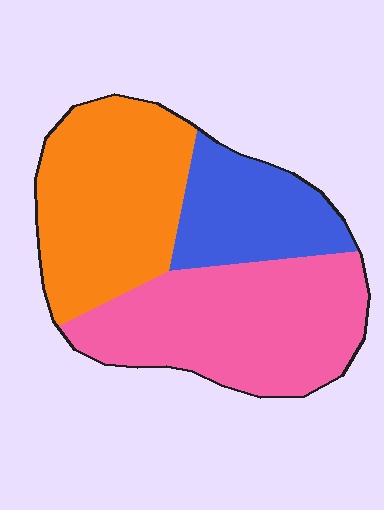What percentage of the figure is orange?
Orange takes up between a third and a half of the figure.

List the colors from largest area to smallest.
From largest to smallest: pink, orange, blue.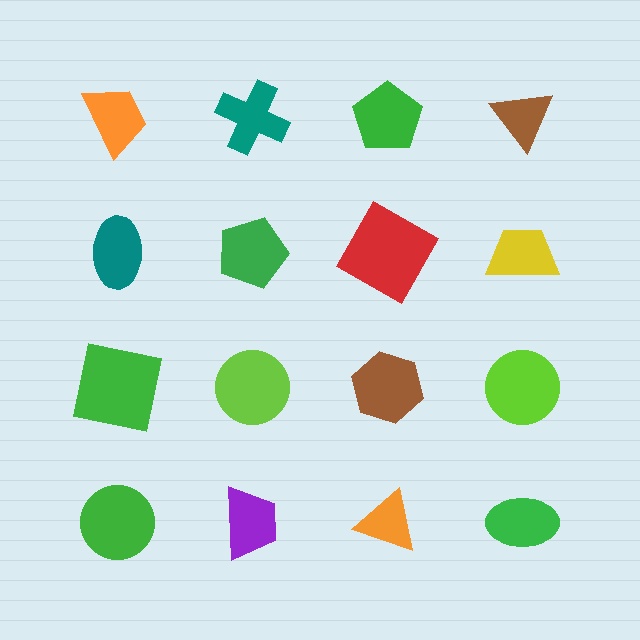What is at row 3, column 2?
A lime circle.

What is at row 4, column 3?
An orange triangle.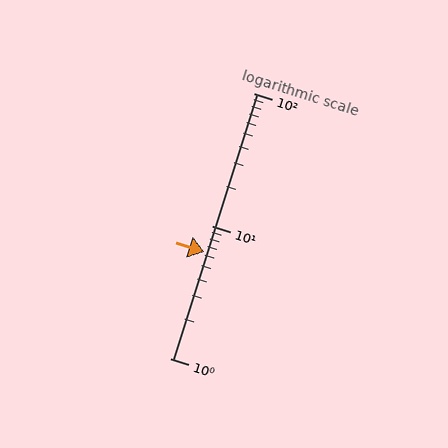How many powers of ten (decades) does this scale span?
The scale spans 2 decades, from 1 to 100.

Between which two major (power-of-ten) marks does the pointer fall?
The pointer is between 1 and 10.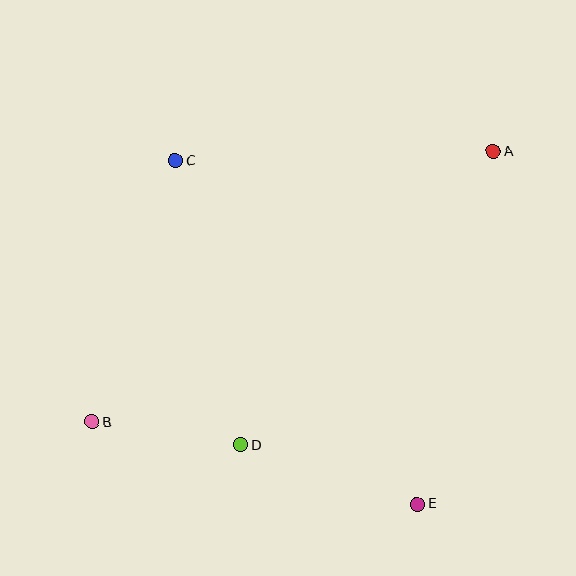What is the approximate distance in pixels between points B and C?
The distance between B and C is approximately 274 pixels.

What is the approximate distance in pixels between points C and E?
The distance between C and E is approximately 420 pixels.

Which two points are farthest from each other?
Points A and B are farthest from each other.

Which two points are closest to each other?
Points B and D are closest to each other.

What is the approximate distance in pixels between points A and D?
The distance between A and D is approximately 388 pixels.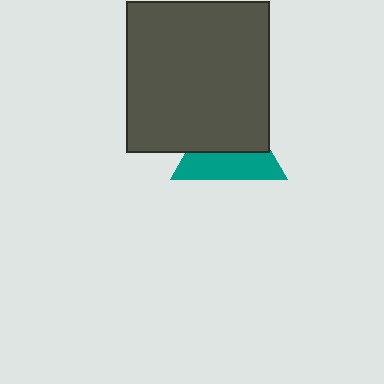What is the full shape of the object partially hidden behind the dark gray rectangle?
The partially hidden object is a teal triangle.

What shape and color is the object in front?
The object in front is a dark gray rectangle.